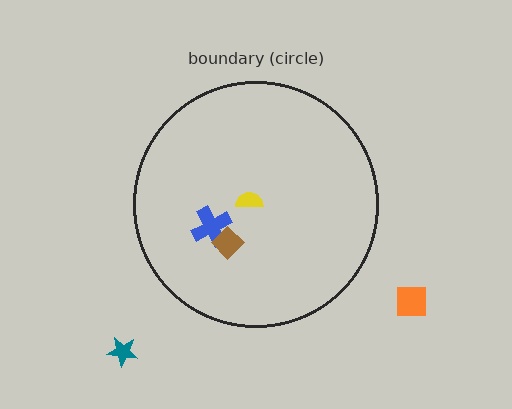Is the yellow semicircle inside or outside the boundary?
Inside.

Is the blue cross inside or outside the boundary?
Inside.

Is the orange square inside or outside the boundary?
Outside.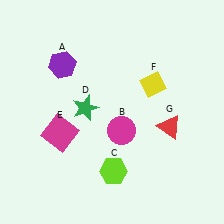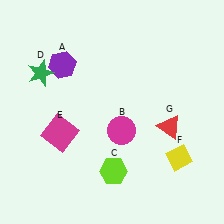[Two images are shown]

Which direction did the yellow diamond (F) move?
The yellow diamond (F) moved down.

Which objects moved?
The objects that moved are: the green star (D), the yellow diamond (F).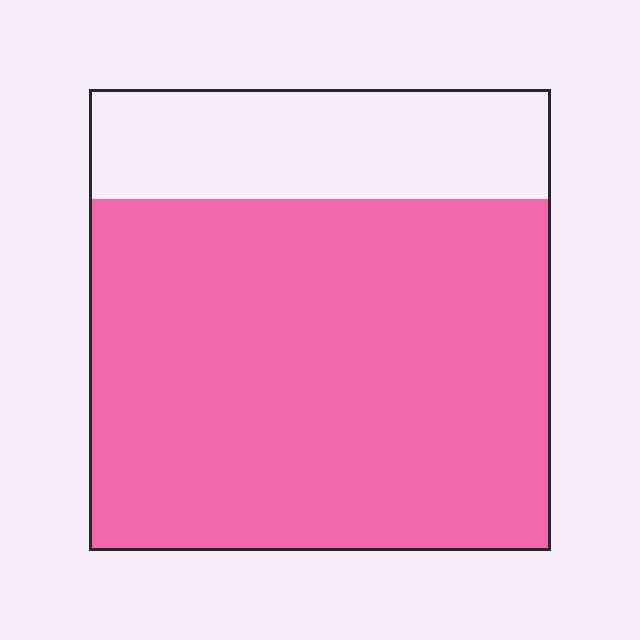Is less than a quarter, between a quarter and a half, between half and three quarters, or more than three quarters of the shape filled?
More than three quarters.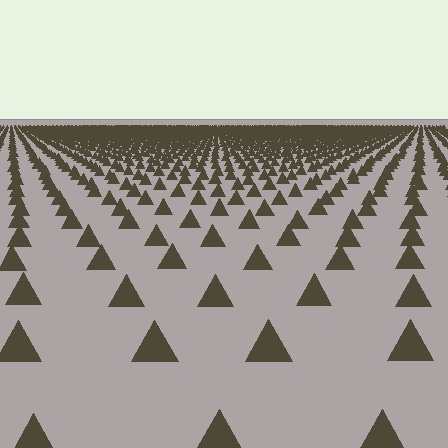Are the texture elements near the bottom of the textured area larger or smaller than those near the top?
Larger. Near the bottom, elements are closer to the viewer and appear at a bigger on-screen size.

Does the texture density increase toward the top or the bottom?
Density increases toward the top.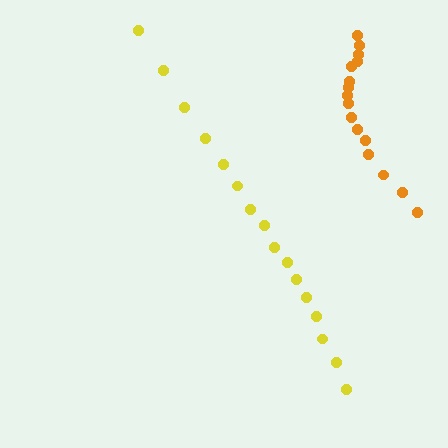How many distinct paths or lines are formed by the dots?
There are 2 distinct paths.